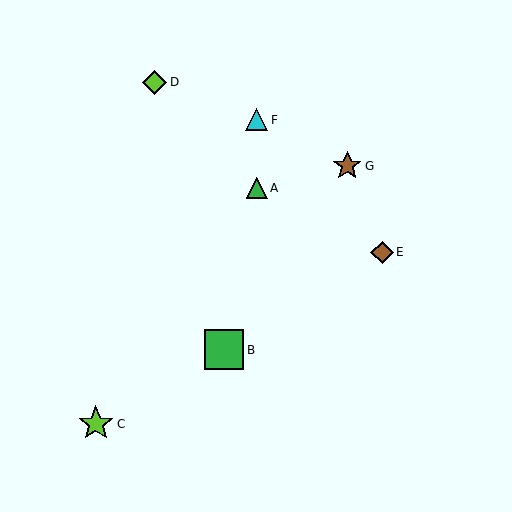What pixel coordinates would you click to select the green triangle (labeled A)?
Click at (257, 188) to select the green triangle A.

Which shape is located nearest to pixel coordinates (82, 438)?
The lime star (labeled C) at (96, 424) is nearest to that location.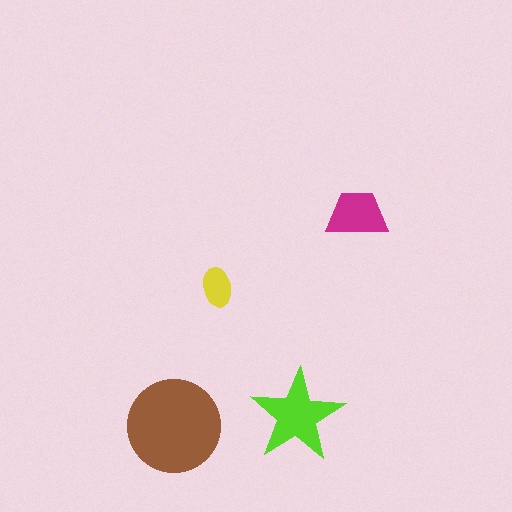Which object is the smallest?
The yellow ellipse.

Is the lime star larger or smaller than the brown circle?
Smaller.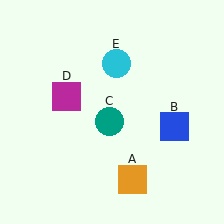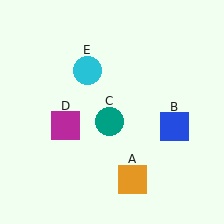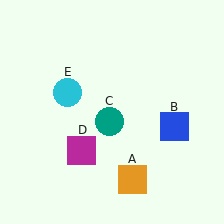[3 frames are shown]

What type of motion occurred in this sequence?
The magenta square (object D), cyan circle (object E) rotated counterclockwise around the center of the scene.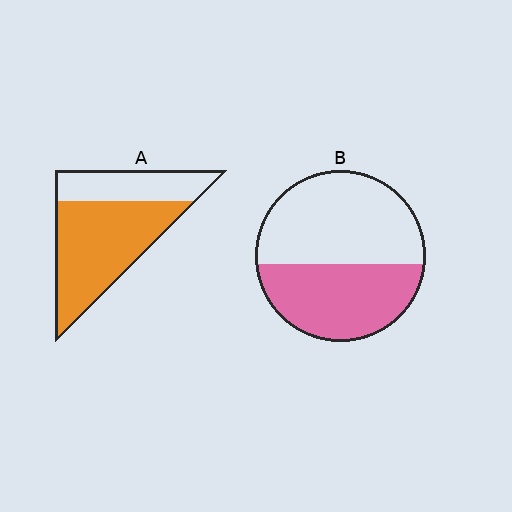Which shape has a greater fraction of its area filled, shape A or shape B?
Shape A.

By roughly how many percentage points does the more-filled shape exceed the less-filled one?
By roughly 25 percentage points (A over B).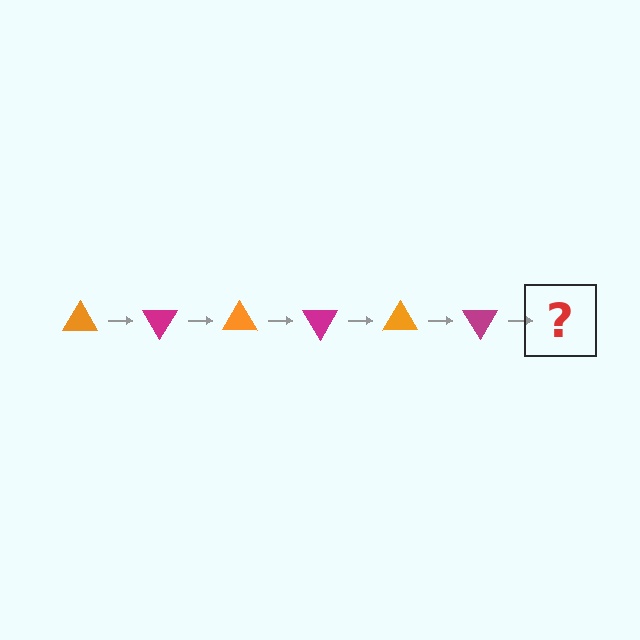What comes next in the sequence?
The next element should be an orange triangle, rotated 360 degrees from the start.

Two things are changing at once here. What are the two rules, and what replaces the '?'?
The two rules are that it rotates 60 degrees each step and the color cycles through orange and magenta. The '?' should be an orange triangle, rotated 360 degrees from the start.